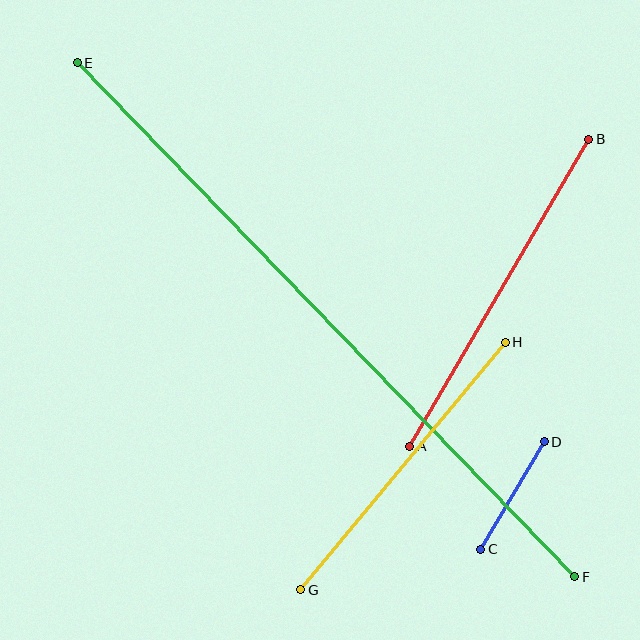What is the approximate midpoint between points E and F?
The midpoint is at approximately (326, 320) pixels.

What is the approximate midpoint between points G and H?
The midpoint is at approximately (403, 466) pixels.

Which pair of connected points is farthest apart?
Points E and F are farthest apart.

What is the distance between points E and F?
The distance is approximately 715 pixels.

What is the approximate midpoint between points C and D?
The midpoint is at approximately (513, 496) pixels.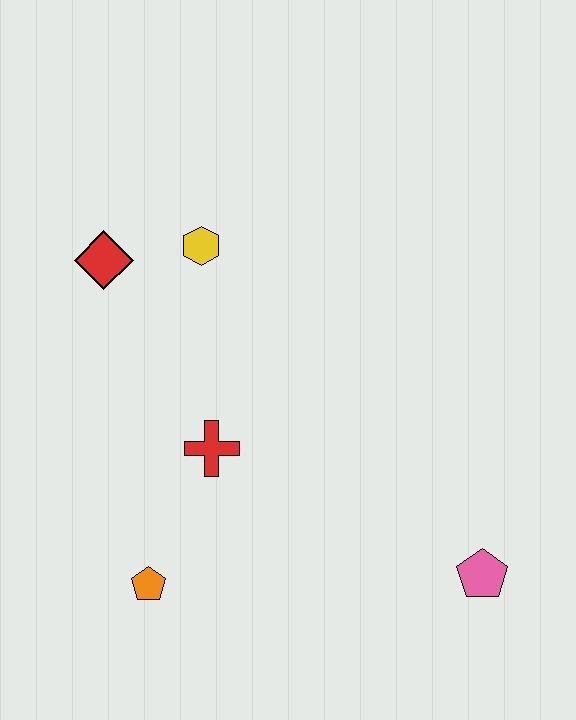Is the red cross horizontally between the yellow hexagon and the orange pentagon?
No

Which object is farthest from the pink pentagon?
The red diamond is farthest from the pink pentagon.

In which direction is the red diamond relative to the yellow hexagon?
The red diamond is to the left of the yellow hexagon.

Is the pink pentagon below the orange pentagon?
No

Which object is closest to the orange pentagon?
The red cross is closest to the orange pentagon.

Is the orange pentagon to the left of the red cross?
Yes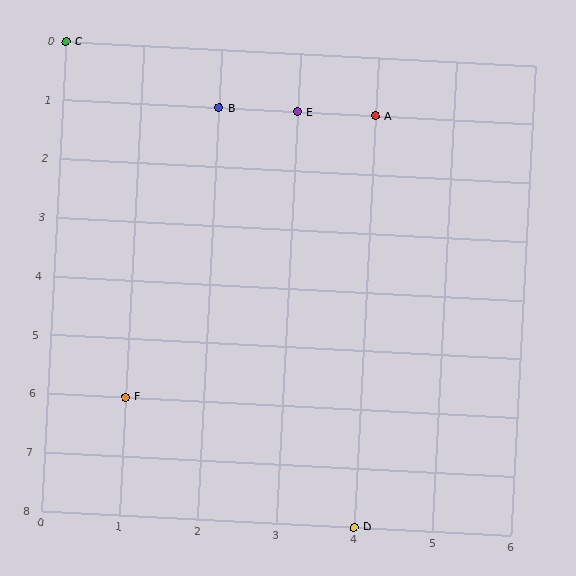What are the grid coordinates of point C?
Point C is at grid coordinates (0, 0).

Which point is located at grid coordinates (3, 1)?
Point E is at (3, 1).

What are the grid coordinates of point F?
Point F is at grid coordinates (1, 6).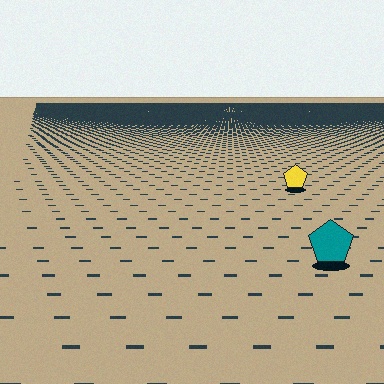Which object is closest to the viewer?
The teal pentagon is closest. The texture marks near it are larger and more spread out.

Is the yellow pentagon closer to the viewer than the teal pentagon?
No. The teal pentagon is closer — you can tell from the texture gradient: the ground texture is coarser near it.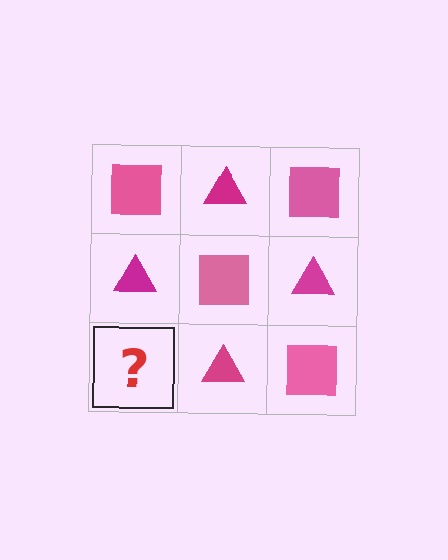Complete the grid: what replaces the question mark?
The question mark should be replaced with a pink square.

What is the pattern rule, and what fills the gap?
The rule is that it alternates pink square and magenta triangle in a checkerboard pattern. The gap should be filled with a pink square.